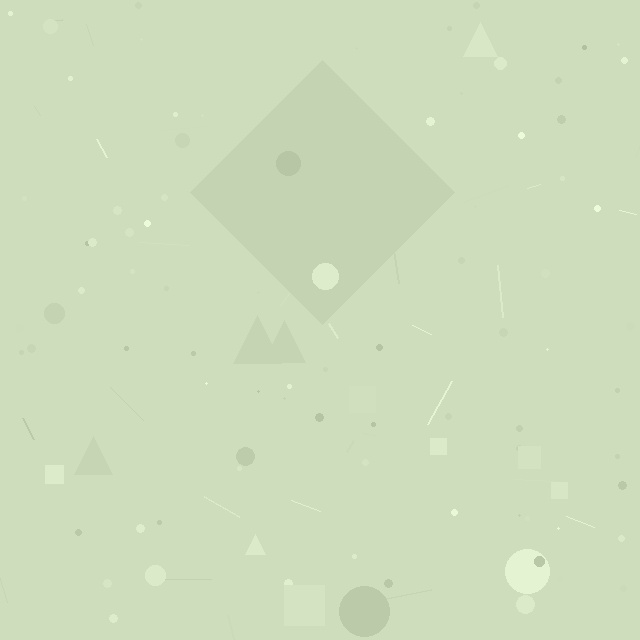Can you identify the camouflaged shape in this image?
The camouflaged shape is a diamond.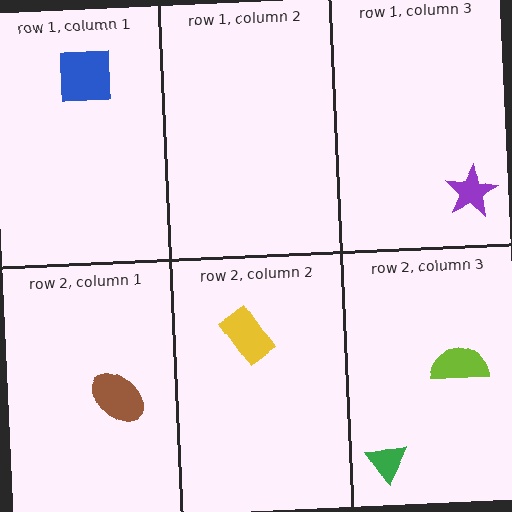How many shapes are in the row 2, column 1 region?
1.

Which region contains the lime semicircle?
The row 2, column 3 region.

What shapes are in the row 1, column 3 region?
The purple star.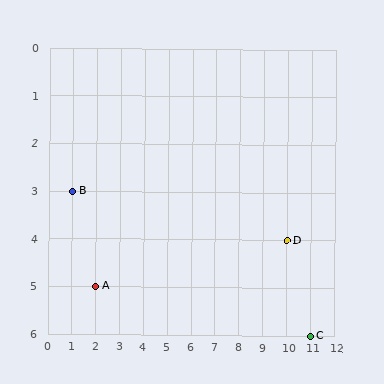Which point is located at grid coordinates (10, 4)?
Point D is at (10, 4).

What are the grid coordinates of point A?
Point A is at grid coordinates (2, 5).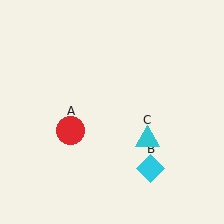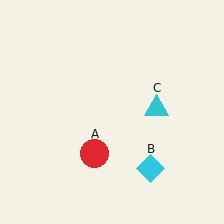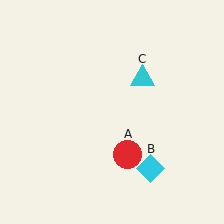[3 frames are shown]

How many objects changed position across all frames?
2 objects changed position: red circle (object A), cyan triangle (object C).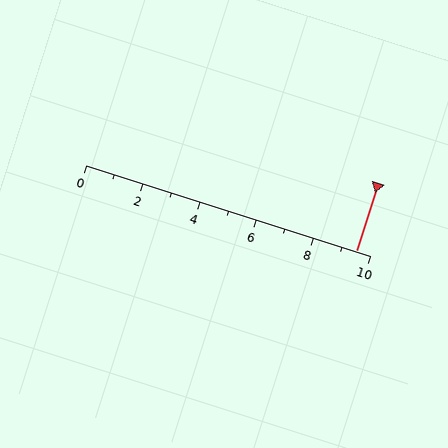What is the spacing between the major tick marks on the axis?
The major ticks are spaced 2 apart.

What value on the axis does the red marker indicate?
The marker indicates approximately 9.5.